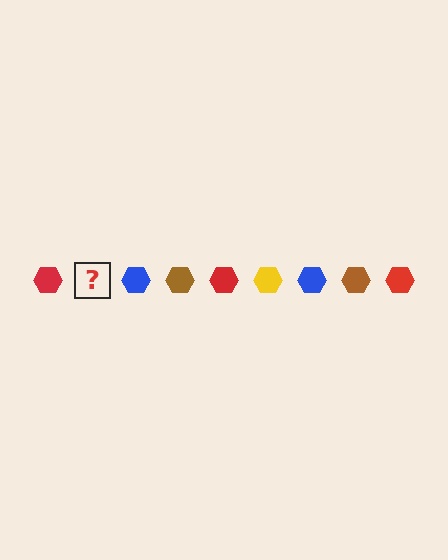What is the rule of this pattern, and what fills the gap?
The rule is that the pattern cycles through red, yellow, blue, brown hexagons. The gap should be filled with a yellow hexagon.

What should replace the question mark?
The question mark should be replaced with a yellow hexagon.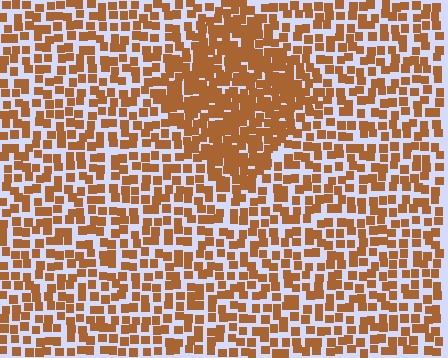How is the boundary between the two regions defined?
The boundary is defined by a change in element density (approximately 1.8x ratio). All elements are the same color, size, and shape.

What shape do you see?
I see a diamond.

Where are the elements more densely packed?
The elements are more densely packed inside the diamond boundary.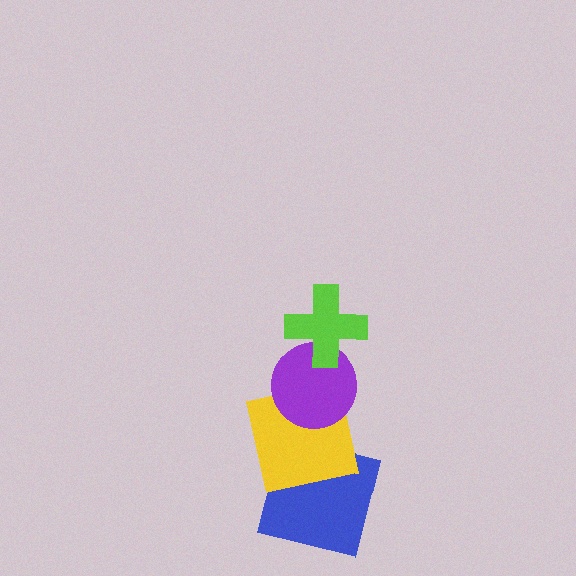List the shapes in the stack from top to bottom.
From top to bottom: the lime cross, the purple circle, the yellow square, the blue square.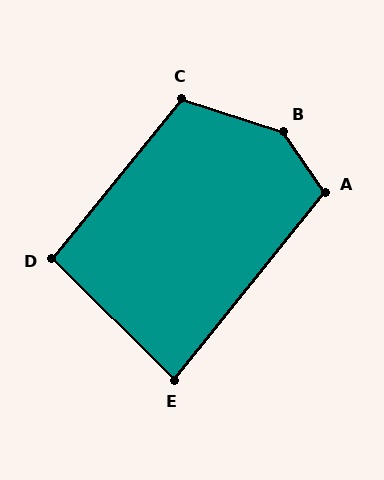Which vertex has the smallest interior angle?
E, at approximately 84 degrees.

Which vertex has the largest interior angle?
B, at approximately 143 degrees.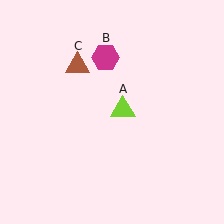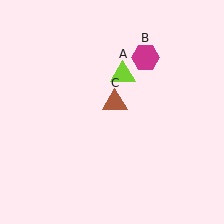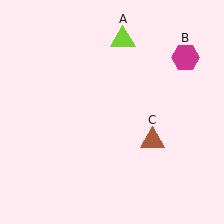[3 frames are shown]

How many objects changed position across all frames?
3 objects changed position: lime triangle (object A), magenta hexagon (object B), brown triangle (object C).